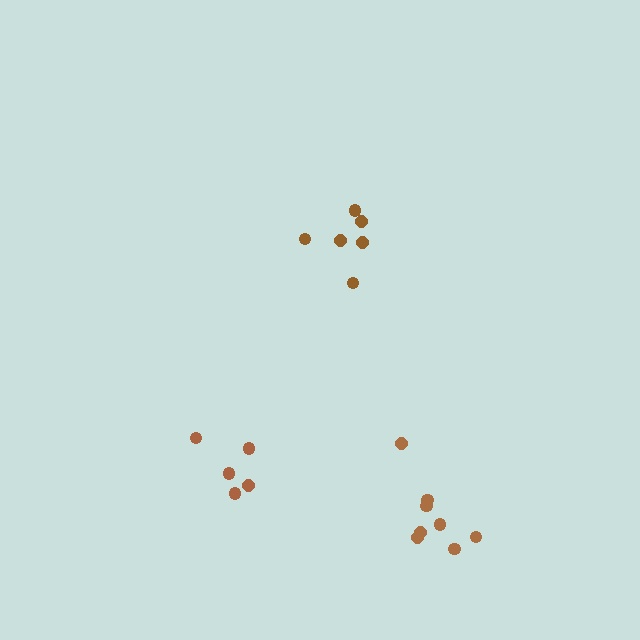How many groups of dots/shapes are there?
There are 3 groups.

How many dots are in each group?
Group 1: 6 dots, Group 2: 8 dots, Group 3: 5 dots (19 total).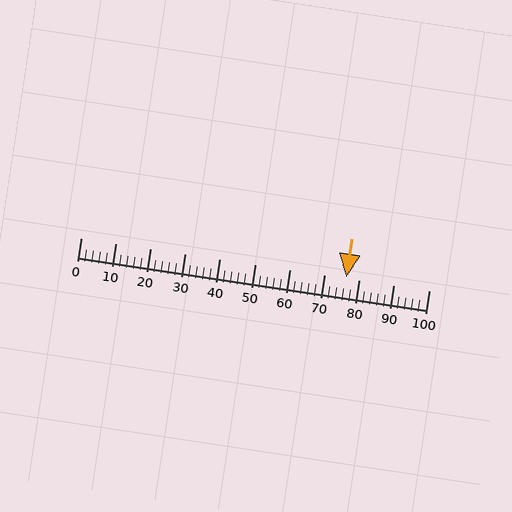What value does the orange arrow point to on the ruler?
The orange arrow points to approximately 76.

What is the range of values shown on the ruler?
The ruler shows values from 0 to 100.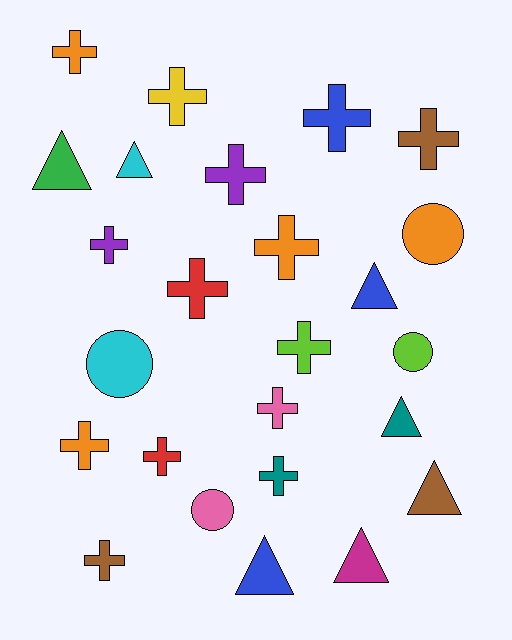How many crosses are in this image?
There are 14 crosses.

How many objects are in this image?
There are 25 objects.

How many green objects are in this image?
There is 1 green object.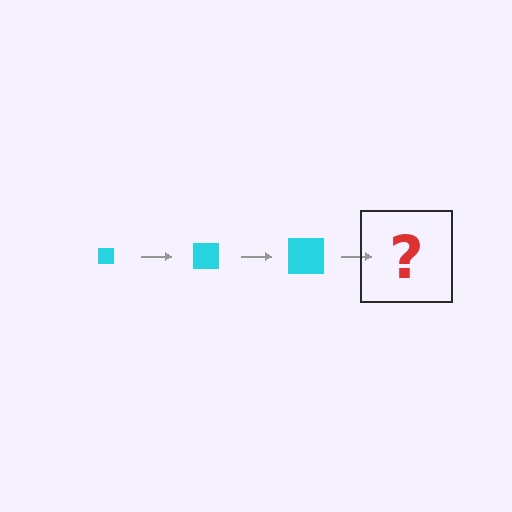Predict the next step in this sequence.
The next step is a cyan square, larger than the previous one.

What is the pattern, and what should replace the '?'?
The pattern is that the square gets progressively larger each step. The '?' should be a cyan square, larger than the previous one.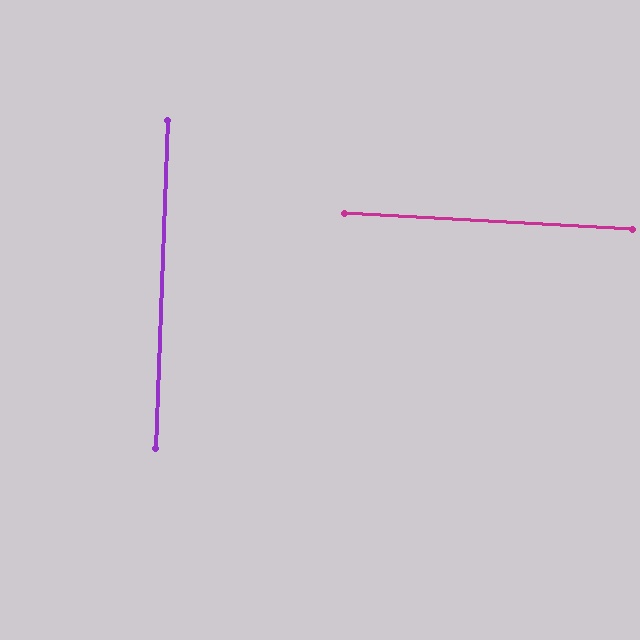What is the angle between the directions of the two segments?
Approximately 89 degrees.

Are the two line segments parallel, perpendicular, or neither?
Perpendicular — they meet at approximately 89°.